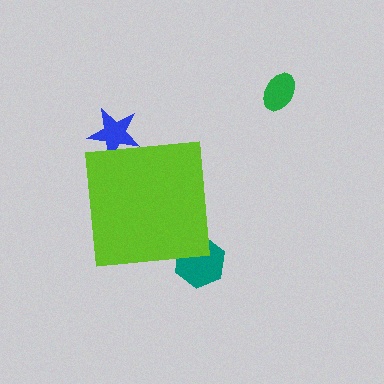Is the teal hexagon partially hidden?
Yes, the teal hexagon is partially hidden behind the lime square.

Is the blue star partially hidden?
Yes, the blue star is partially hidden behind the lime square.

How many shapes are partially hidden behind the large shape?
2 shapes are partially hidden.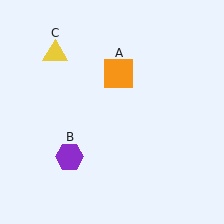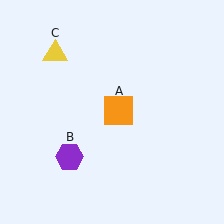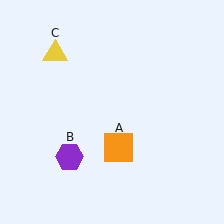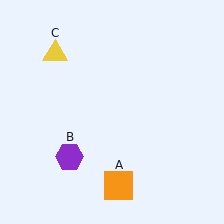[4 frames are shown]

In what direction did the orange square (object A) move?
The orange square (object A) moved down.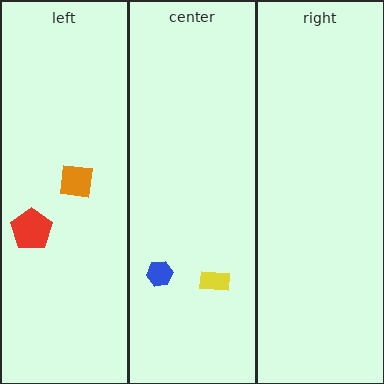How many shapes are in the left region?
2.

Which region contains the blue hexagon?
The center region.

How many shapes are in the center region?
2.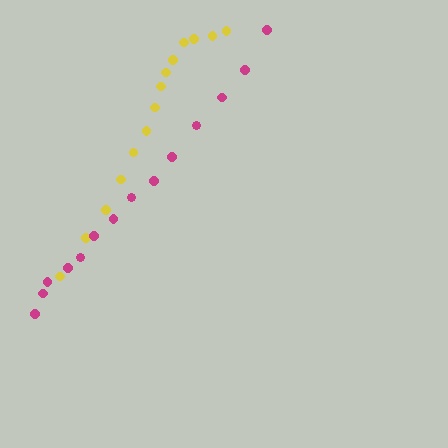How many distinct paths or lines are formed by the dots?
There are 2 distinct paths.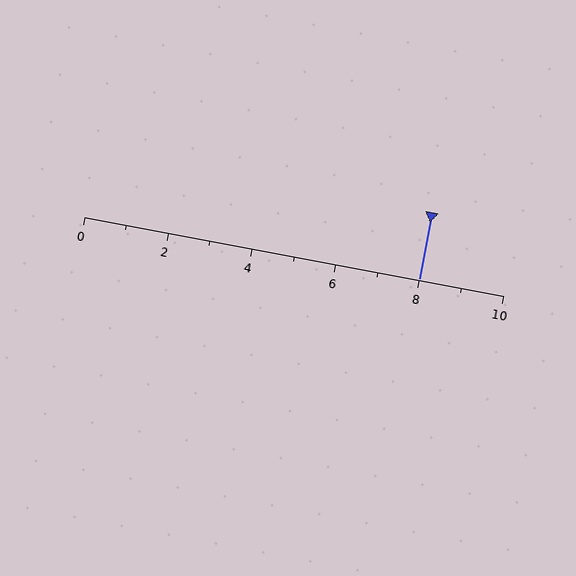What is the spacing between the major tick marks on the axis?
The major ticks are spaced 2 apart.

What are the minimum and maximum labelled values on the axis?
The axis runs from 0 to 10.